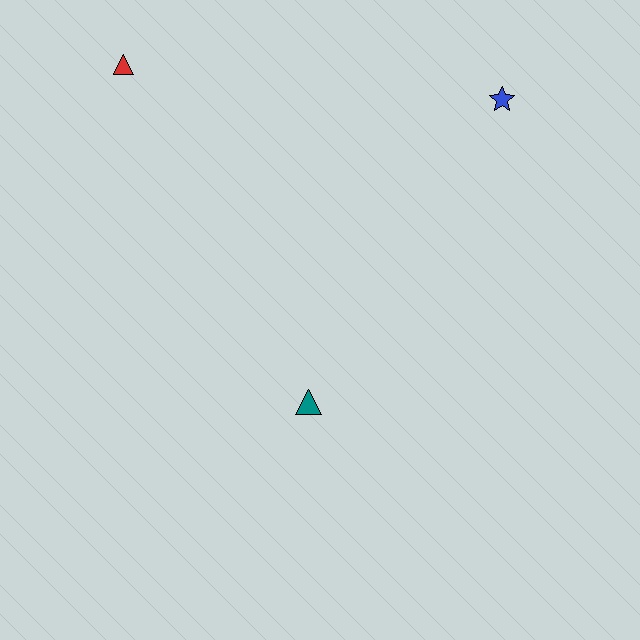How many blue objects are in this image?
There is 1 blue object.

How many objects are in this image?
There are 3 objects.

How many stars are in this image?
There is 1 star.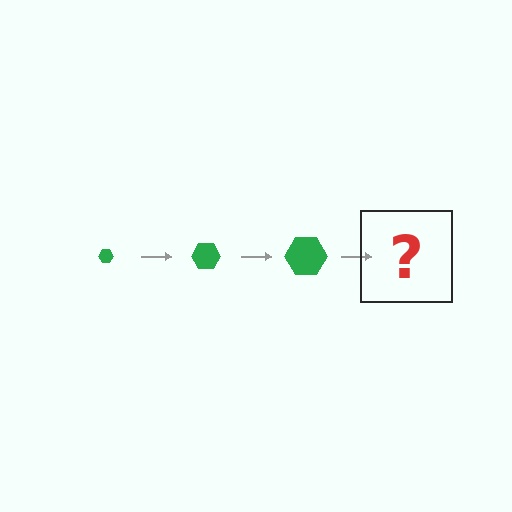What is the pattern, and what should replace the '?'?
The pattern is that the hexagon gets progressively larger each step. The '?' should be a green hexagon, larger than the previous one.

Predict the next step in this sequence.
The next step is a green hexagon, larger than the previous one.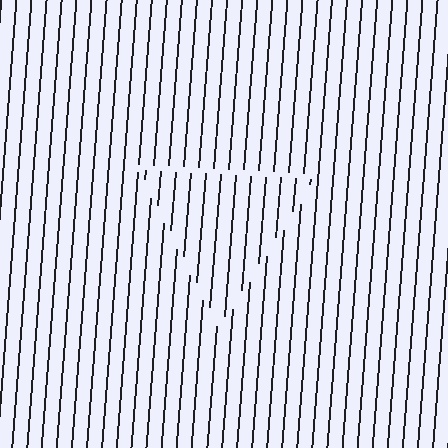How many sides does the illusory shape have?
3 sides — the line-ends trace a triangle.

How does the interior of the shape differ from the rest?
The interior of the shape contains the same grating, shifted by half a period — the contour is defined by the phase discontinuity where line-ends from the inner and outer gratings abut.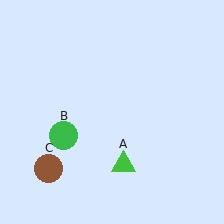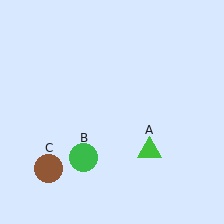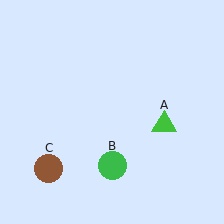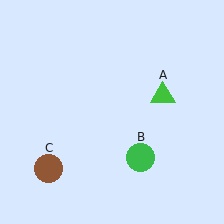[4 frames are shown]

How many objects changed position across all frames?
2 objects changed position: green triangle (object A), green circle (object B).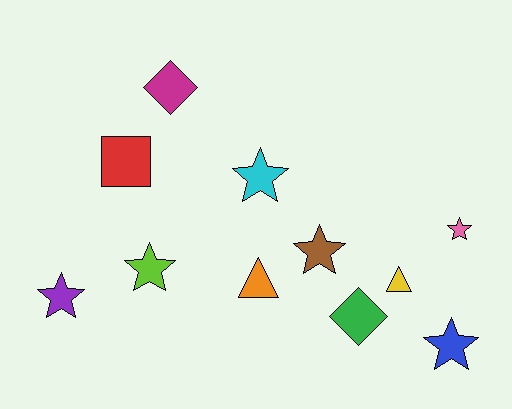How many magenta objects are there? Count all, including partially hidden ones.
There is 1 magenta object.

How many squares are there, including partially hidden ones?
There is 1 square.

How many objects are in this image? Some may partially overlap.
There are 11 objects.